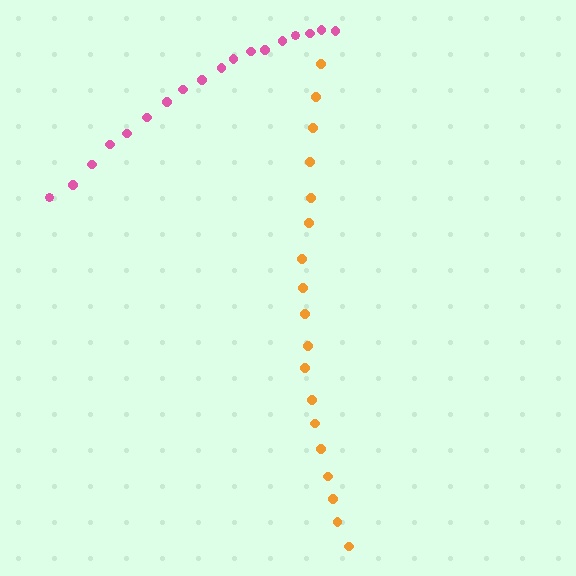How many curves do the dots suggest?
There are 2 distinct paths.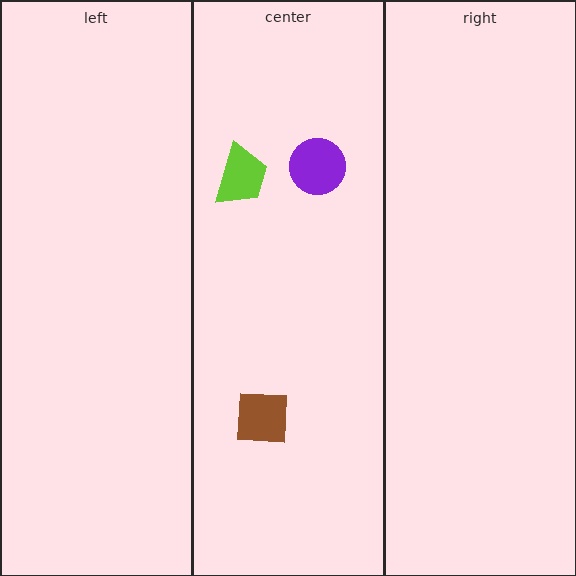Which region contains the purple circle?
The center region.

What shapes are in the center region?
The lime trapezoid, the brown square, the purple circle.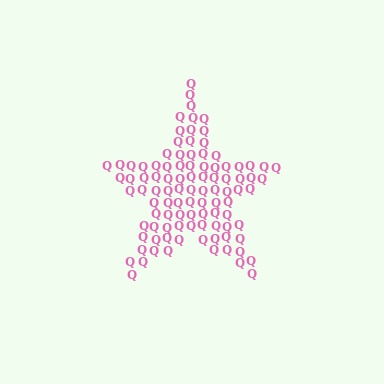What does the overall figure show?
The overall figure shows a star.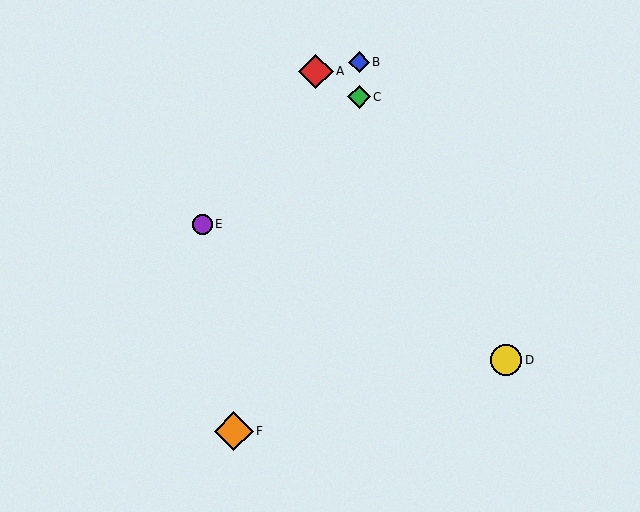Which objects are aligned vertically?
Objects B, C are aligned vertically.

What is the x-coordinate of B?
Object B is at x≈359.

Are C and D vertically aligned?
No, C is at x≈359 and D is at x≈506.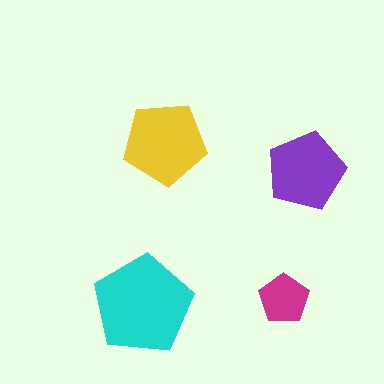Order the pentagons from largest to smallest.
the cyan one, the yellow one, the purple one, the magenta one.